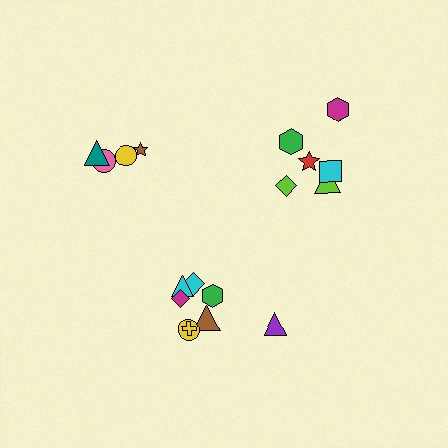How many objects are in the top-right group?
There are 6 objects.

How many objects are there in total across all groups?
There are 18 objects.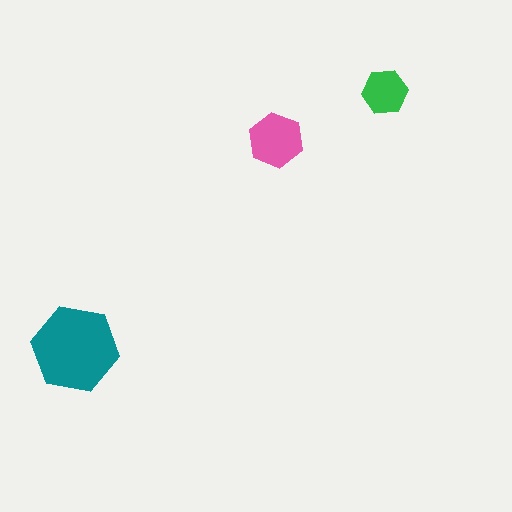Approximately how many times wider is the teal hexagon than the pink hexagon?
About 1.5 times wider.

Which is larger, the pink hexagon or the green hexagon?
The pink one.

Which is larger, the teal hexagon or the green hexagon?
The teal one.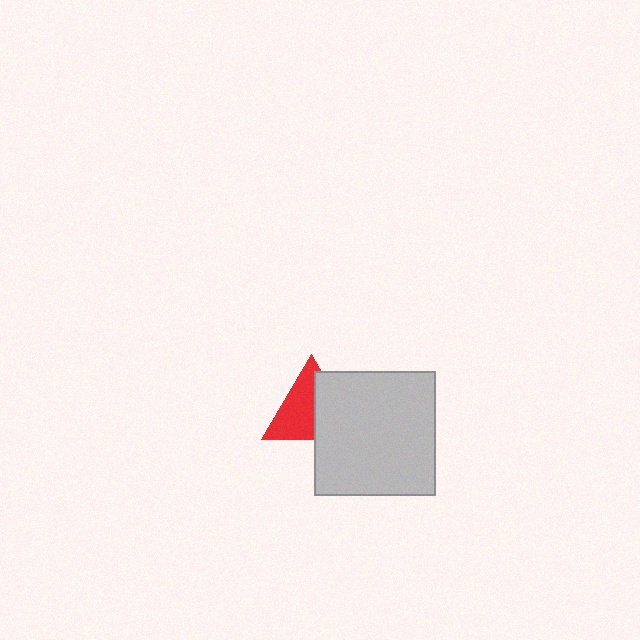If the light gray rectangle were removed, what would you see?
You would see the complete red triangle.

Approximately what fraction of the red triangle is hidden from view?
Roughly 44% of the red triangle is hidden behind the light gray rectangle.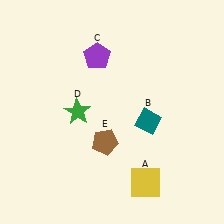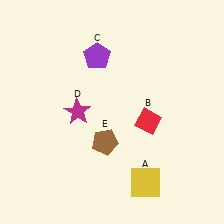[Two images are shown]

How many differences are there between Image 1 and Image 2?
There are 2 differences between the two images.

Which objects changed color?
B changed from teal to red. D changed from green to magenta.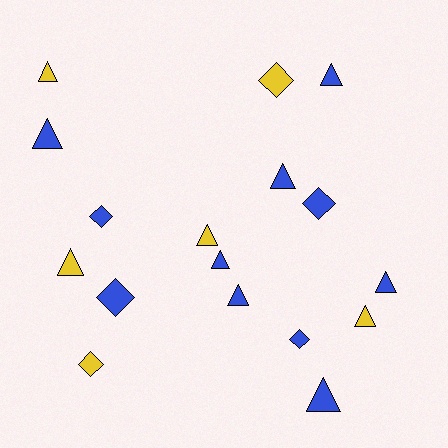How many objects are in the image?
There are 17 objects.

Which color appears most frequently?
Blue, with 11 objects.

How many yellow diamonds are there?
There are 2 yellow diamonds.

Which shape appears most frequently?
Triangle, with 11 objects.